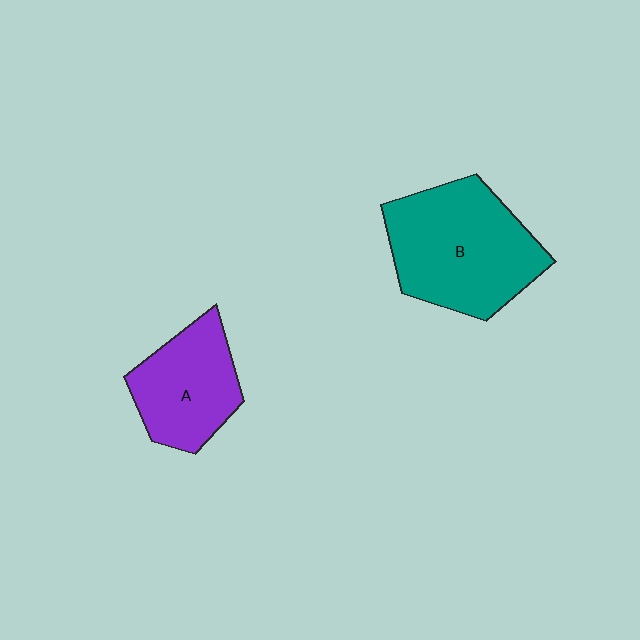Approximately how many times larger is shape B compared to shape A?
Approximately 1.5 times.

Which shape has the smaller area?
Shape A (purple).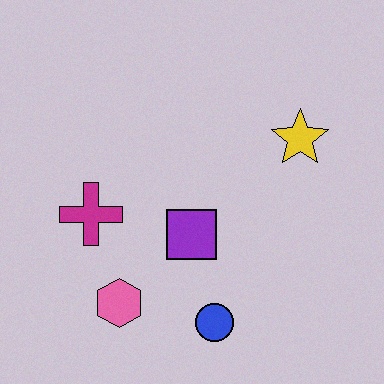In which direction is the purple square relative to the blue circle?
The purple square is above the blue circle.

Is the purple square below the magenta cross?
Yes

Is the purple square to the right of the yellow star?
No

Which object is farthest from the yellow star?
The pink hexagon is farthest from the yellow star.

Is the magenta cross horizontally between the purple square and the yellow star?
No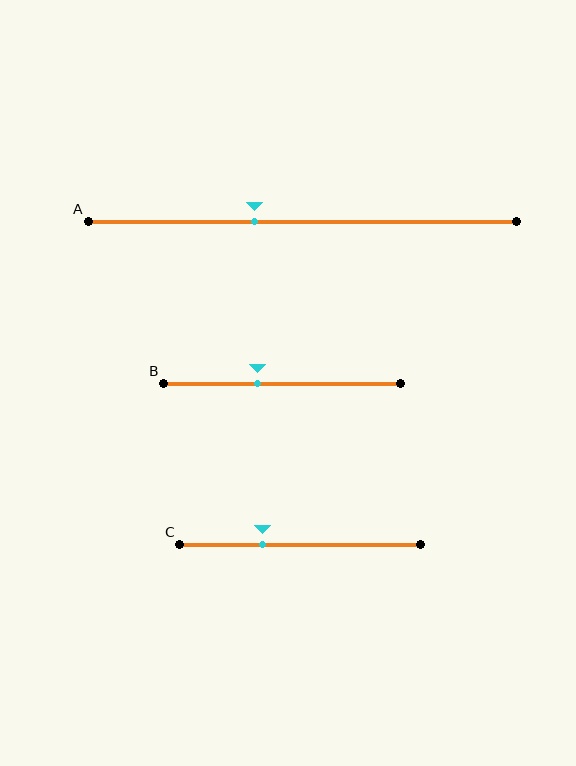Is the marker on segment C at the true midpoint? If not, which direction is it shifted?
No, the marker on segment C is shifted to the left by about 16% of the segment length.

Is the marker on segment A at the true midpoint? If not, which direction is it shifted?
No, the marker on segment A is shifted to the left by about 11% of the segment length.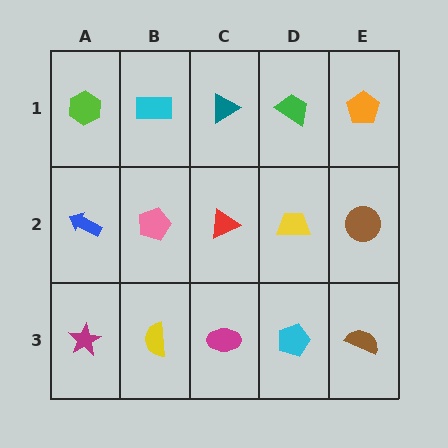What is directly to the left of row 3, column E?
A cyan pentagon.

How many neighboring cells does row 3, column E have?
2.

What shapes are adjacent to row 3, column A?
A blue arrow (row 2, column A), a yellow semicircle (row 3, column B).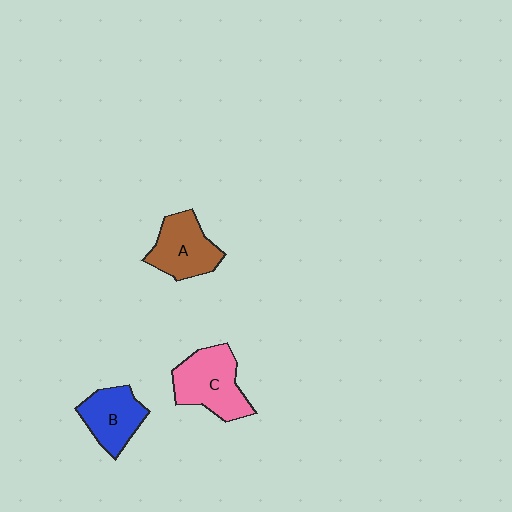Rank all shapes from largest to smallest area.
From largest to smallest: C (pink), A (brown), B (blue).